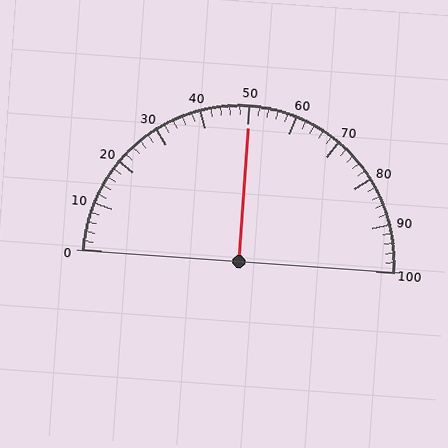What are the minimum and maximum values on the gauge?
The gauge ranges from 0 to 100.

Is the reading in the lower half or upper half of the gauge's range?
The reading is in the upper half of the range (0 to 100).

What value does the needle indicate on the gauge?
The needle indicates approximately 50.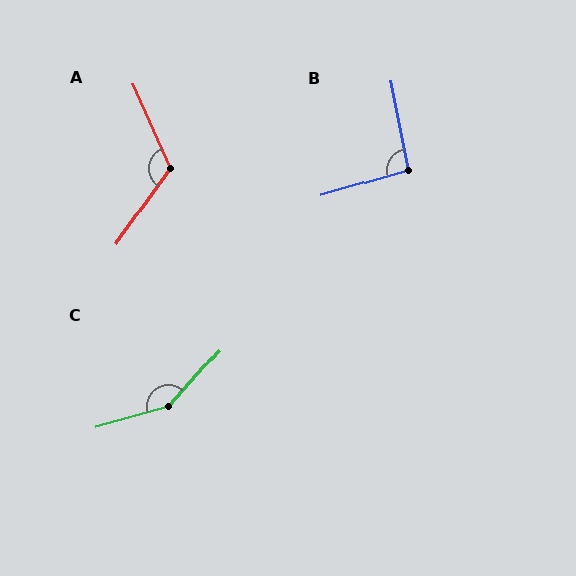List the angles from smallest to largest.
B (95°), A (121°), C (148°).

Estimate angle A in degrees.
Approximately 121 degrees.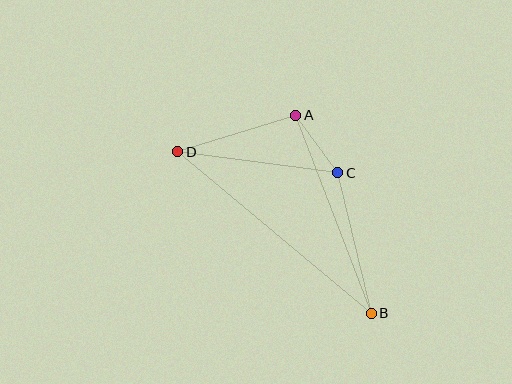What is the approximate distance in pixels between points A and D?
The distance between A and D is approximately 123 pixels.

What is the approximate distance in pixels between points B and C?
The distance between B and C is approximately 144 pixels.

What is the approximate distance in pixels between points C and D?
The distance between C and D is approximately 161 pixels.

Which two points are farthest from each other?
Points B and D are farthest from each other.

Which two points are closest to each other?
Points A and C are closest to each other.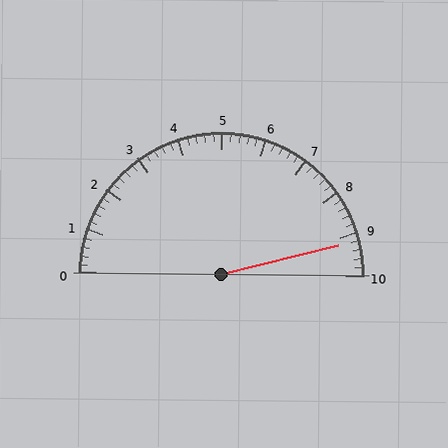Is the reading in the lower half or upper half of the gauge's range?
The reading is in the upper half of the range (0 to 10).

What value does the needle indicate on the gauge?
The needle indicates approximately 9.2.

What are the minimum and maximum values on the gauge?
The gauge ranges from 0 to 10.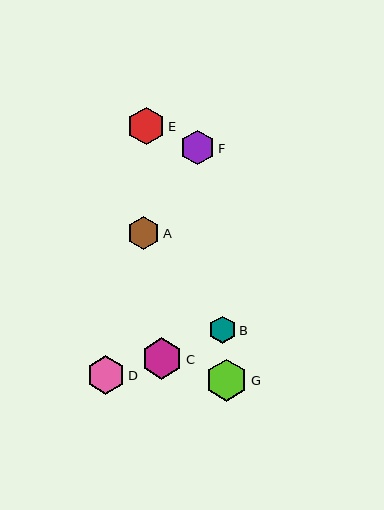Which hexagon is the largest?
Hexagon G is the largest with a size of approximately 42 pixels.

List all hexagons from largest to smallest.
From largest to smallest: G, C, D, E, F, A, B.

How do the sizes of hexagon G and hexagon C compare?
Hexagon G and hexagon C are approximately the same size.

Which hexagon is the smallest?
Hexagon B is the smallest with a size of approximately 27 pixels.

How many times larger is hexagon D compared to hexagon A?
Hexagon D is approximately 1.2 times the size of hexagon A.